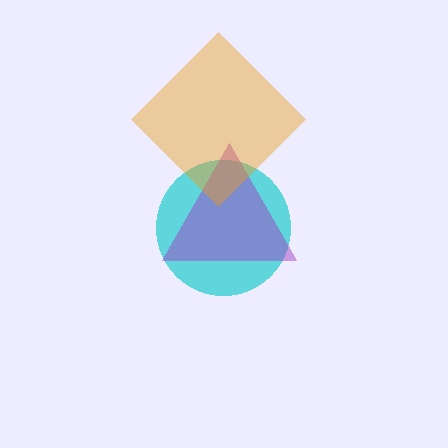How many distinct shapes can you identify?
There are 3 distinct shapes: a cyan circle, a purple triangle, an orange diamond.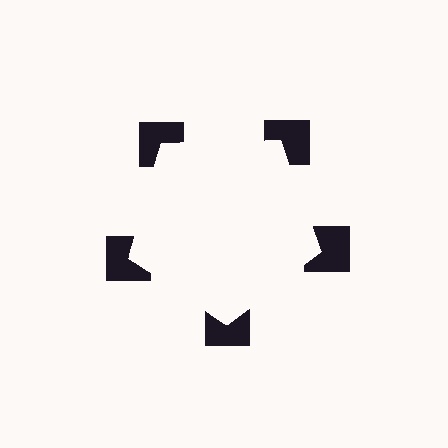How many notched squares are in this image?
There are 5 — one at each vertex of the illusory pentagon.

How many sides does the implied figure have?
5 sides.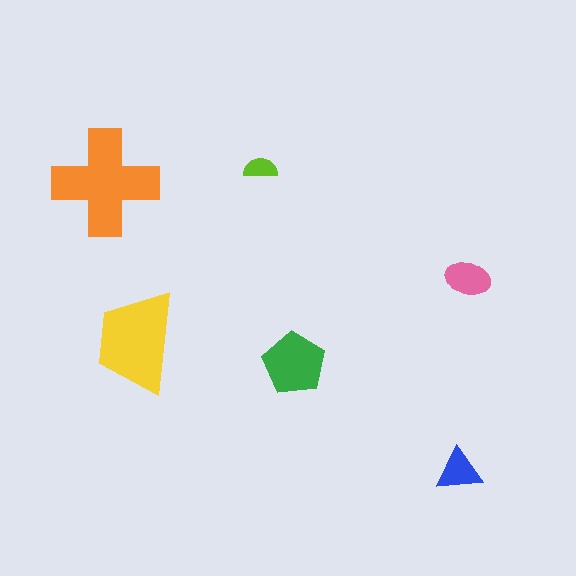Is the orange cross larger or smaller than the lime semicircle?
Larger.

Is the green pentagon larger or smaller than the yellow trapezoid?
Smaller.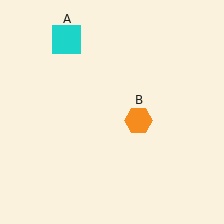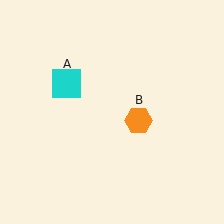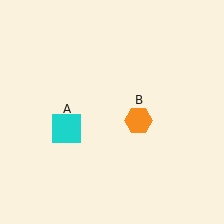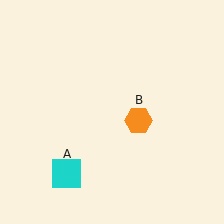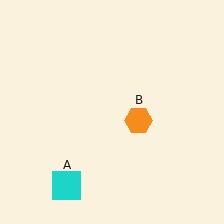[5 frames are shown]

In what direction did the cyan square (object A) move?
The cyan square (object A) moved down.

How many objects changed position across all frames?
1 object changed position: cyan square (object A).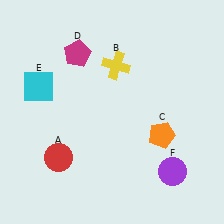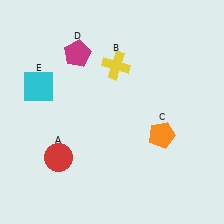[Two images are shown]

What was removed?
The purple circle (F) was removed in Image 2.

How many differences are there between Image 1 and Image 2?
There is 1 difference between the two images.